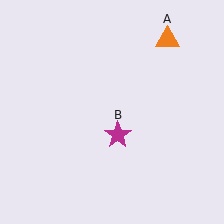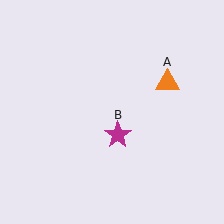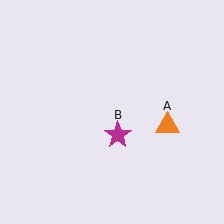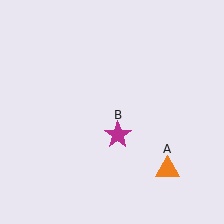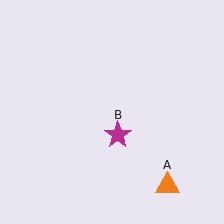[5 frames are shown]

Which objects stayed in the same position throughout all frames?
Magenta star (object B) remained stationary.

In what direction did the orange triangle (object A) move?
The orange triangle (object A) moved down.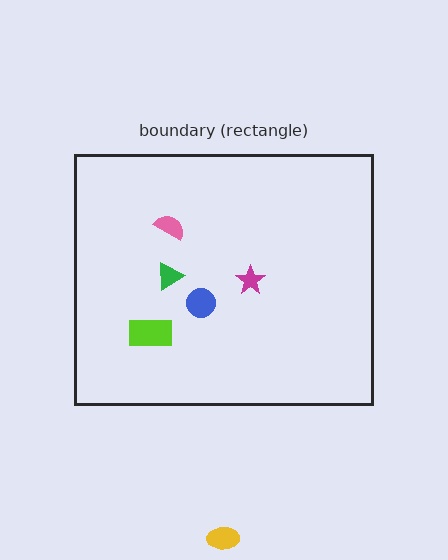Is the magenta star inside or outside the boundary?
Inside.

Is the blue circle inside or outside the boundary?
Inside.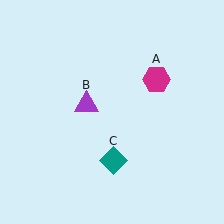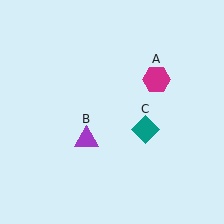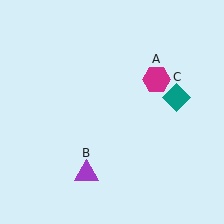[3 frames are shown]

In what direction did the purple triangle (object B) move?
The purple triangle (object B) moved down.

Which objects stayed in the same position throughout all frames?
Magenta hexagon (object A) remained stationary.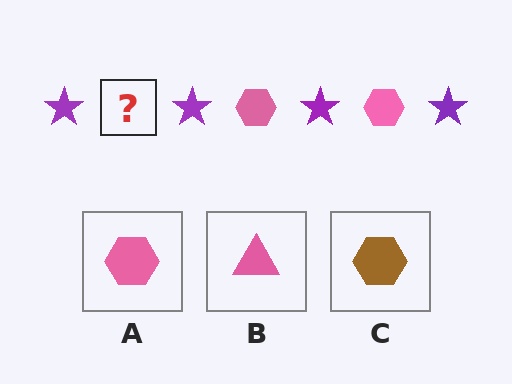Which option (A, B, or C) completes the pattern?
A.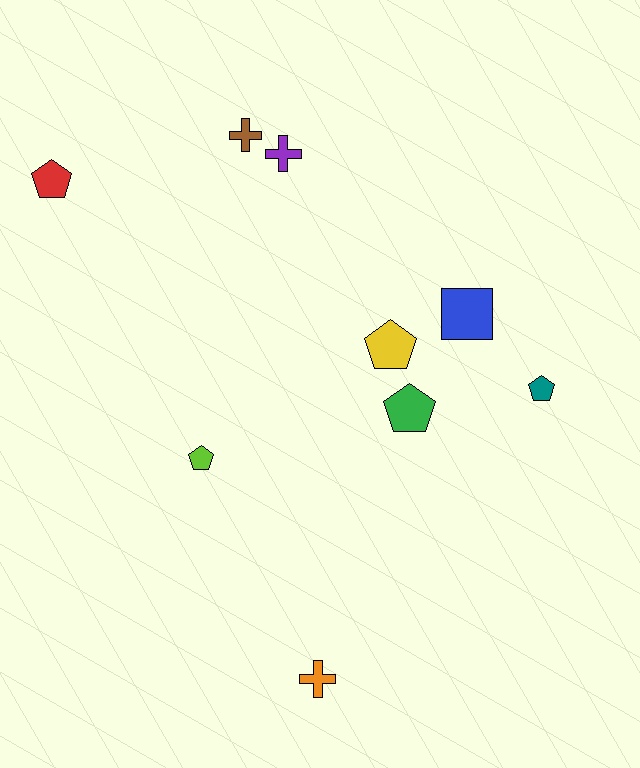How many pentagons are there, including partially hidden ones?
There are 5 pentagons.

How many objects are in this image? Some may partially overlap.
There are 9 objects.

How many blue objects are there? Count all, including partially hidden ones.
There is 1 blue object.